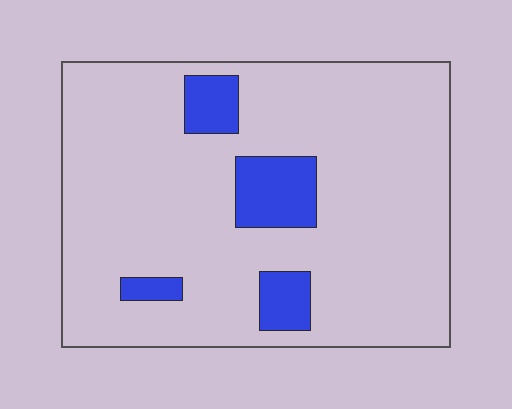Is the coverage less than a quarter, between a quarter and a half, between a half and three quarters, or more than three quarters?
Less than a quarter.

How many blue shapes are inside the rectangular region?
4.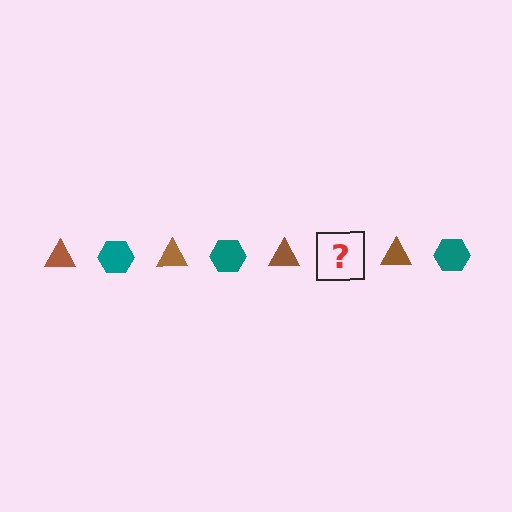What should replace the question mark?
The question mark should be replaced with a teal hexagon.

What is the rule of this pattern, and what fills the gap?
The rule is that the pattern alternates between brown triangle and teal hexagon. The gap should be filled with a teal hexagon.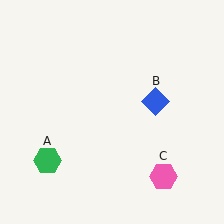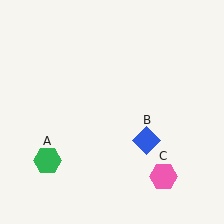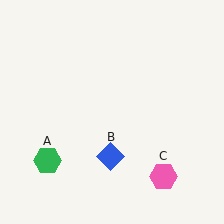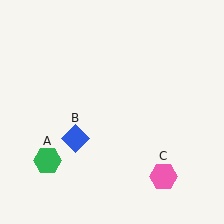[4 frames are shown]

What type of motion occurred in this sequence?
The blue diamond (object B) rotated clockwise around the center of the scene.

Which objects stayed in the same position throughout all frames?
Green hexagon (object A) and pink hexagon (object C) remained stationary.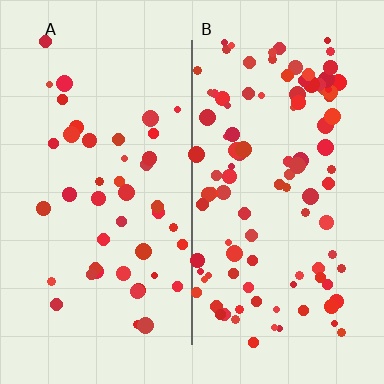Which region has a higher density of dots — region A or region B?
B (the right).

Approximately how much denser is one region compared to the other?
Approximately 2.4× — region B over region A.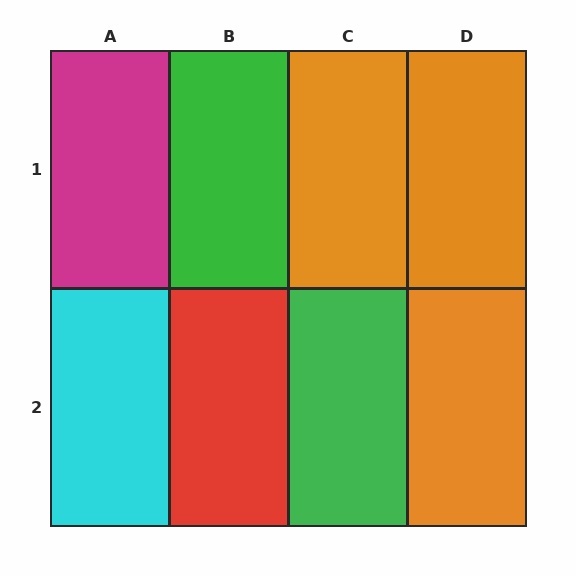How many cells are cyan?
1 cell is cyan.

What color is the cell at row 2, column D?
Orange.